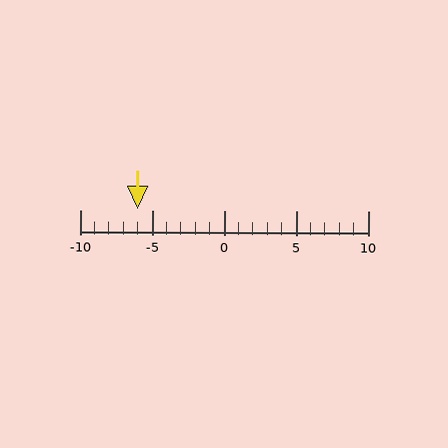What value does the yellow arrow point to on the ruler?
The yellow arrow points to approximately -6.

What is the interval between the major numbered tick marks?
The major tick marks are spaced 5 units apart.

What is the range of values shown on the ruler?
The ruler shows values from -10 to 10.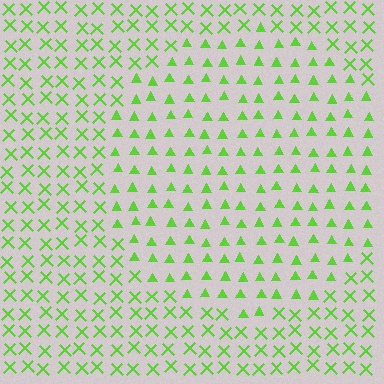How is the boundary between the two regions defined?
The boundary is defined by a change in element shape: triangles inside vs. X marks outside. All elements share the same color and spacing.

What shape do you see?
I see a circle.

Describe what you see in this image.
The image is filled with small lime elements arranged in a uniform grid. A circle-shaped region contains triangles, while the surrounding area contains X marks. The boundary is defined purely by the change in element shape.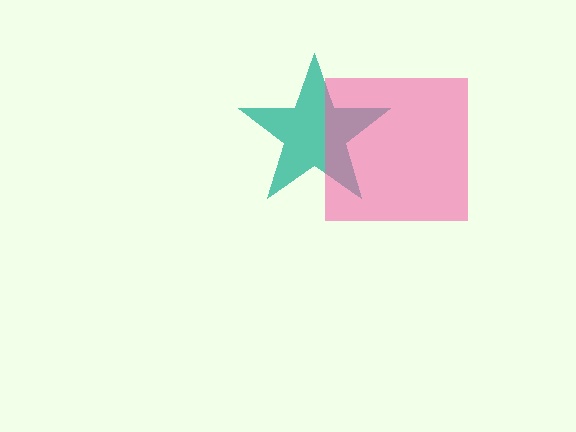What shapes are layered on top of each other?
The layered shapes are: a teal star, a pink square.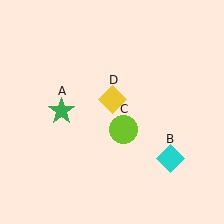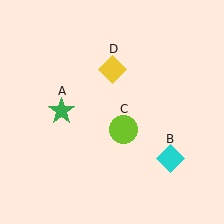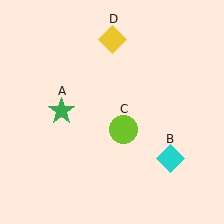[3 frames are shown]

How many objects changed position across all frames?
1 object changed position: yellow diamond (object D).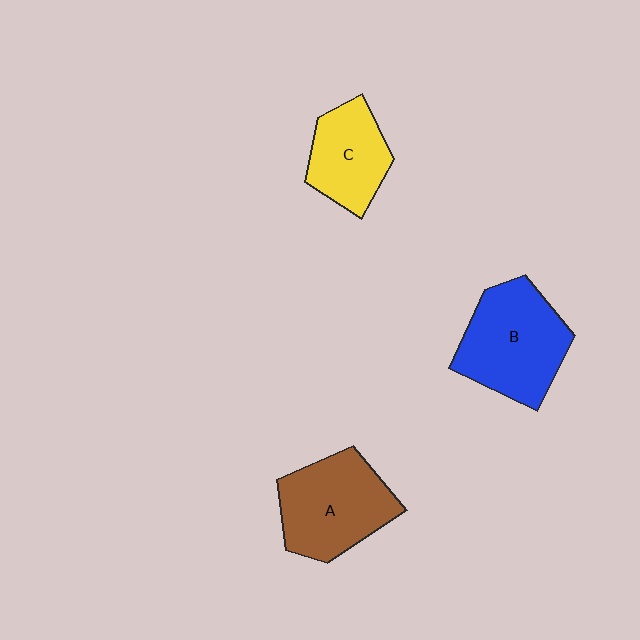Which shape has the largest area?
Shape B (blue).